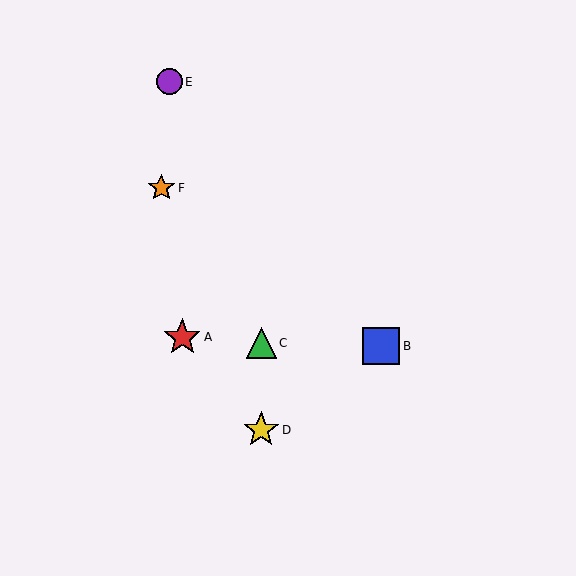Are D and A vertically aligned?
No, D is at x≈261 and A is at x≈182.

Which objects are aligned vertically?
Objects C, D are aligned vertically.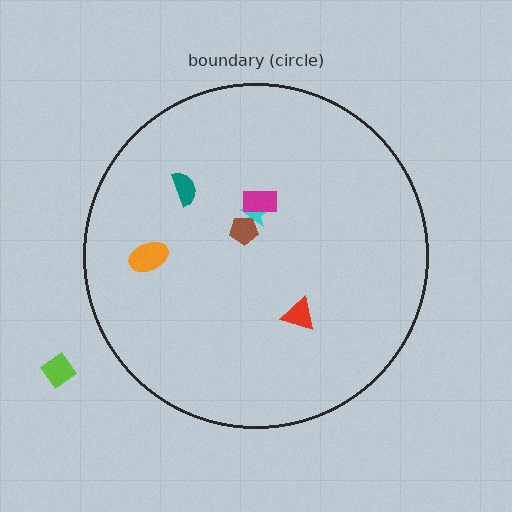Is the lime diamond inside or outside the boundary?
Outside.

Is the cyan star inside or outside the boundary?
Inside.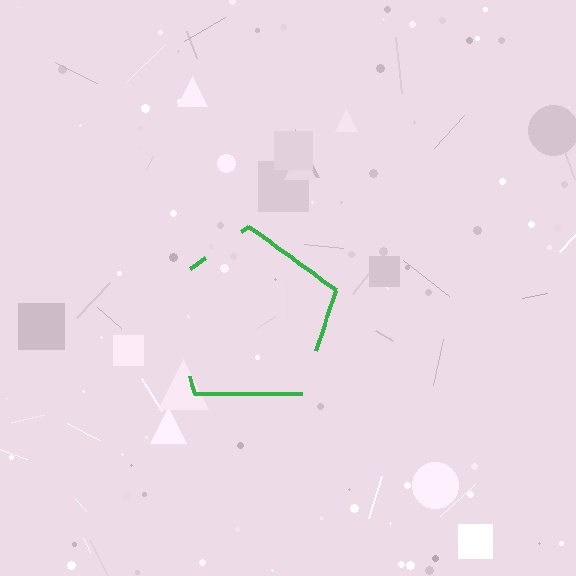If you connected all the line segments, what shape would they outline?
They would outline a pentagon.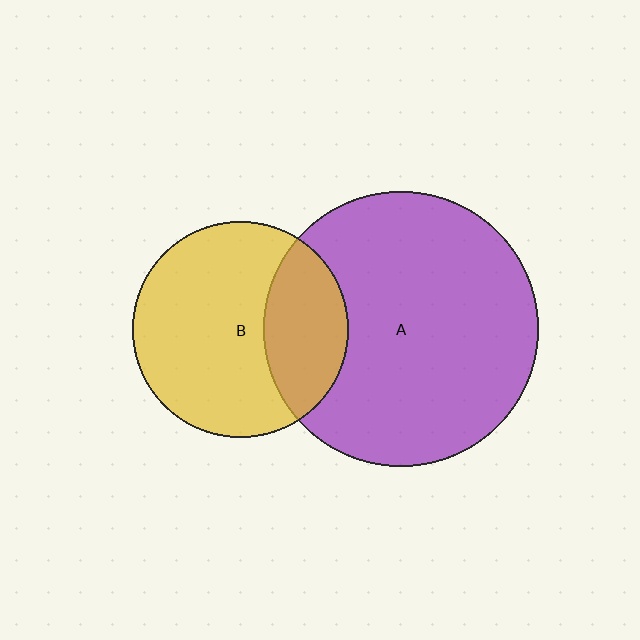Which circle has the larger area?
Circle A (purple).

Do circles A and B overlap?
Yes.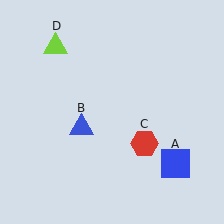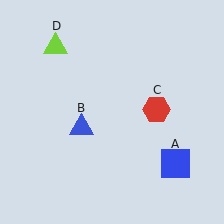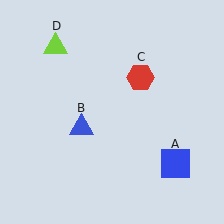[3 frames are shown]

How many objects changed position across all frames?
1 object changed position: red hexagon (object C).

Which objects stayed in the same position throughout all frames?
Blue square (object A) and blue triangle (object B) and lime triangle (object D) remained stationary.